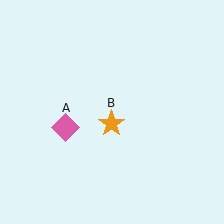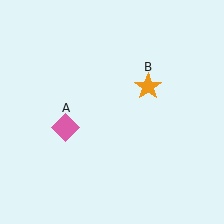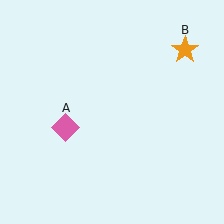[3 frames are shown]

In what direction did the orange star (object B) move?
The orange star (object B) moved up and to the right.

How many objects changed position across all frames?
1 object changed position: orange star (object B).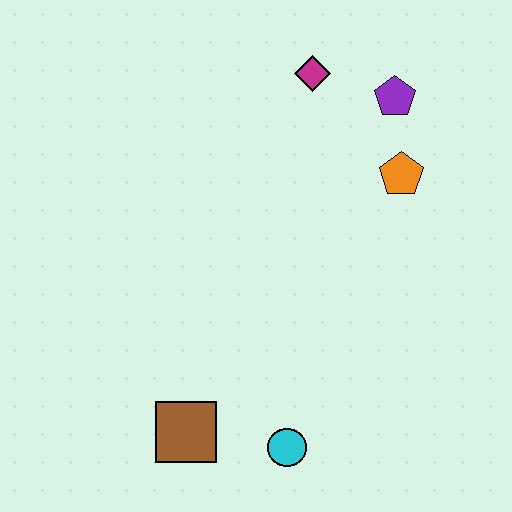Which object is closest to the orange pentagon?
The purple pentagon is closest to the orange pentagon.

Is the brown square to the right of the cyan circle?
No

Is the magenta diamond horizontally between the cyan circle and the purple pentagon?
Yes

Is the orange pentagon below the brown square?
No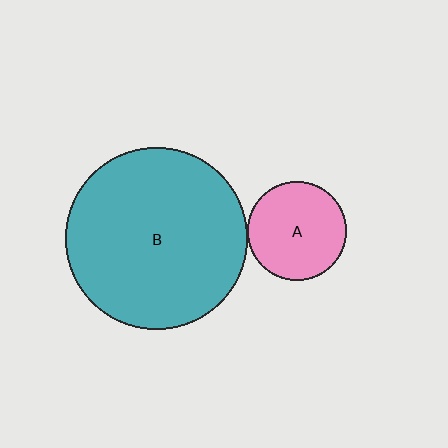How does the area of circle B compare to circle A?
Approximately 3.4 times.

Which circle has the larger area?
Circle B (teal).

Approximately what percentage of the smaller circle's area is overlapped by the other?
Approximately 5%.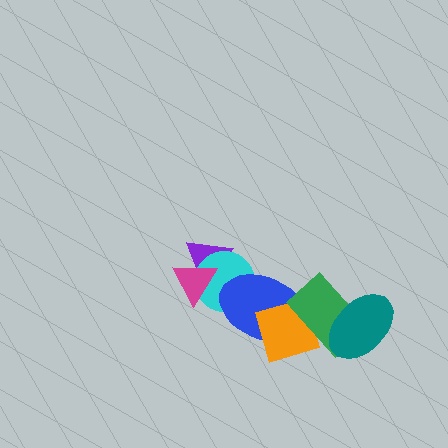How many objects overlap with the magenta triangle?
2 objects overlap with the magenta triangle.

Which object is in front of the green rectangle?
The teal ellipse is in front of the green rectangle.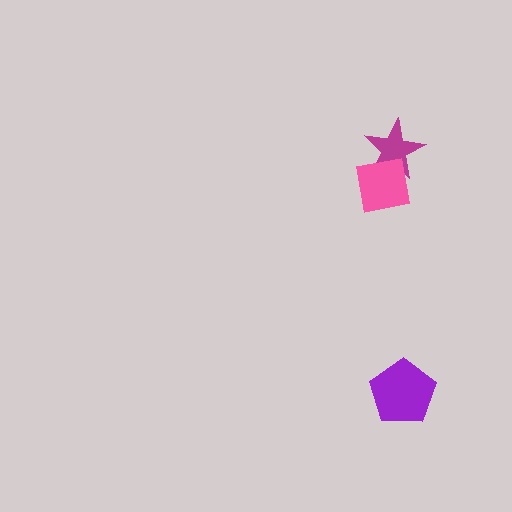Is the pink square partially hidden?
No, no other shape covers it.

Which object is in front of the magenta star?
The pink square is in front of the magenta star.